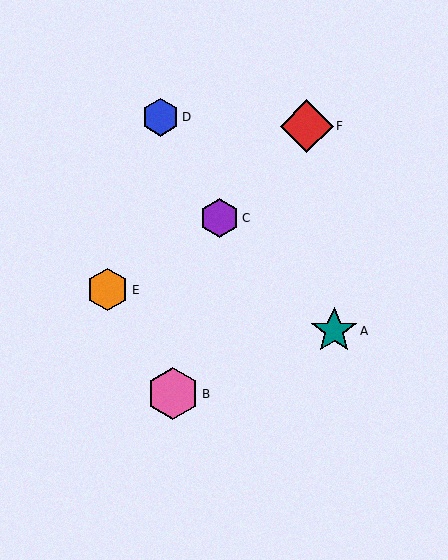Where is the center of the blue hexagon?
The center of the blue hexagon is at (160, 117).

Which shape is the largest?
The red diamond (labeled F) is the largest.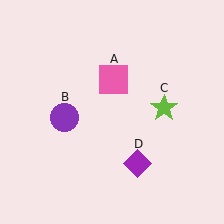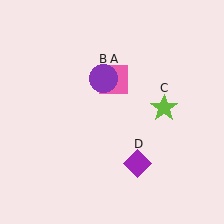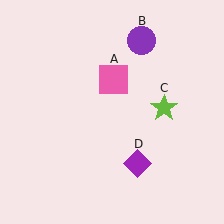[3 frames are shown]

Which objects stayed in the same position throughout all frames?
Pink square (object A) and lime star (object C) and purple diamond (object D) remained stationary.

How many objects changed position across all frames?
1 object changed position: purple circle (object B).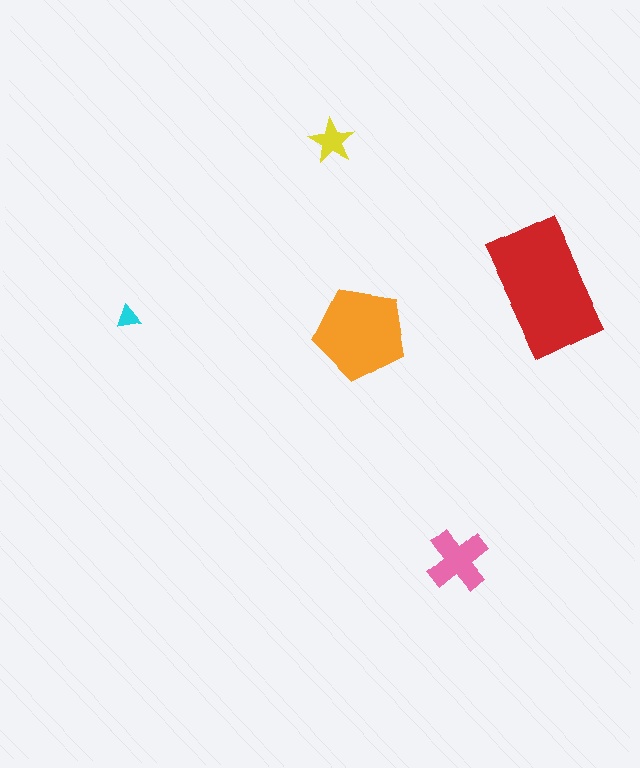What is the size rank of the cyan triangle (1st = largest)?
5th.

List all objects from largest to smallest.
The red rectangle, the orange pentagon, the pink cross, the yellow star, the cyan triangle.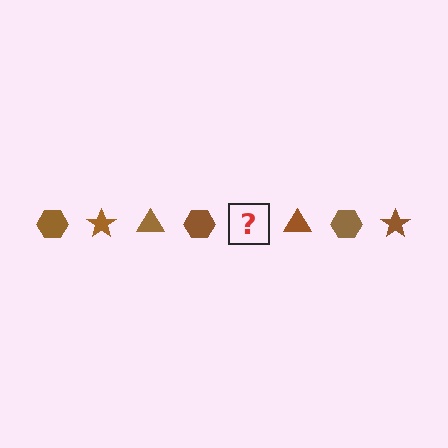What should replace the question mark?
The question mark should be replaced with a brown star.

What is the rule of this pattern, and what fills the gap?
The rule is that the pattern cycles through hexagon, star, triangle shapes in brown. The gap should be filled with a brown star.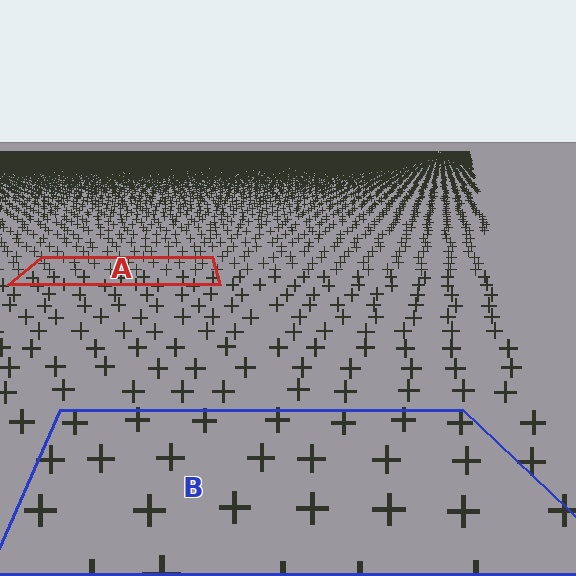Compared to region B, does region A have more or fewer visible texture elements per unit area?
Region A has more texture elements per unit area — they are packed more densely because it is farther away.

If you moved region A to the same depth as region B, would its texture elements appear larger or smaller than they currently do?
They would appear larger. At a closer depth, the same texture elements are projected at a bigger on-screen size.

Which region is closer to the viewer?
Region B is closer. The texture elements there are larger and more spread out.